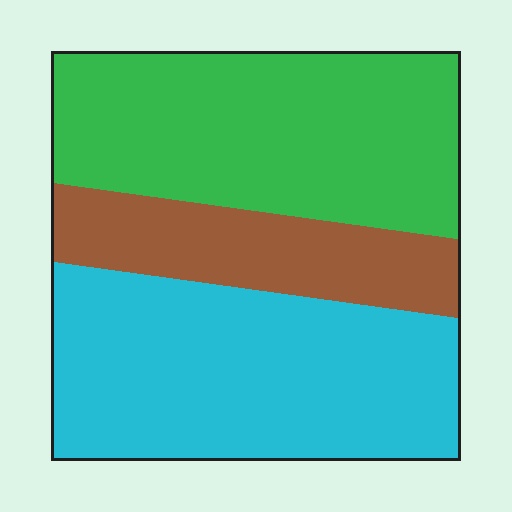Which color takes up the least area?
Brown, at roughly 20%.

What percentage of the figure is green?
Green covers roughly 40% of the figure.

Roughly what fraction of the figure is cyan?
Cyan takes up about two fifths (2/5) of the figure.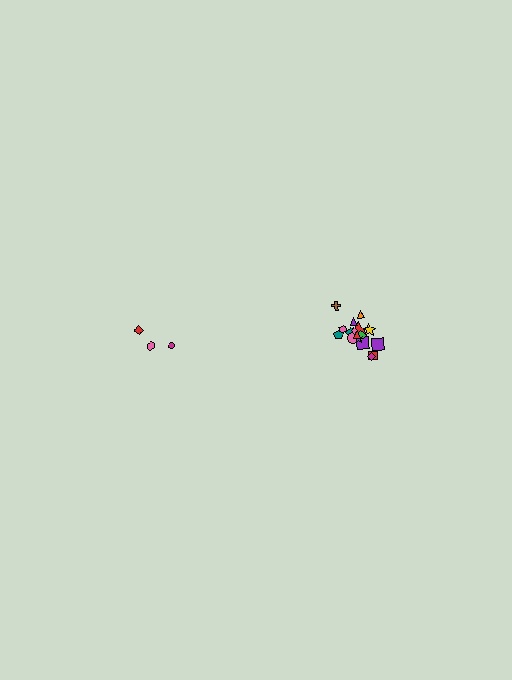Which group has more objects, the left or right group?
The right group.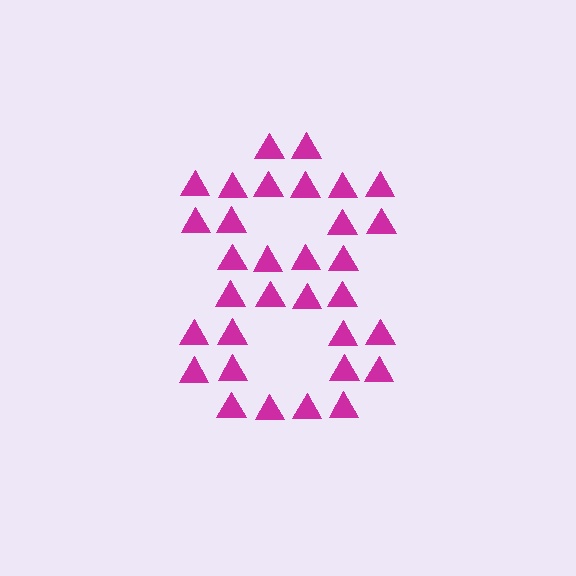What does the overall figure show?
The overall figure shows the digit 8.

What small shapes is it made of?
It is made of small triangles.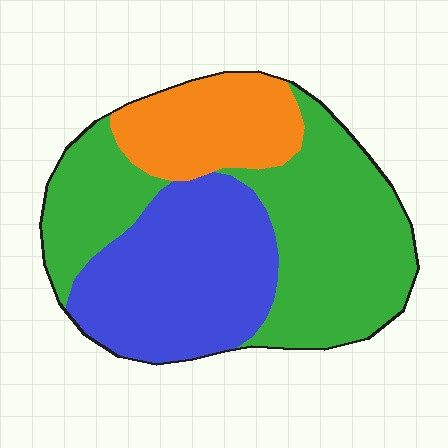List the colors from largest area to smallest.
From largest to smallest: green, blue, orange.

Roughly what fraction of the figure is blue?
Blue covers about 35% of the figure.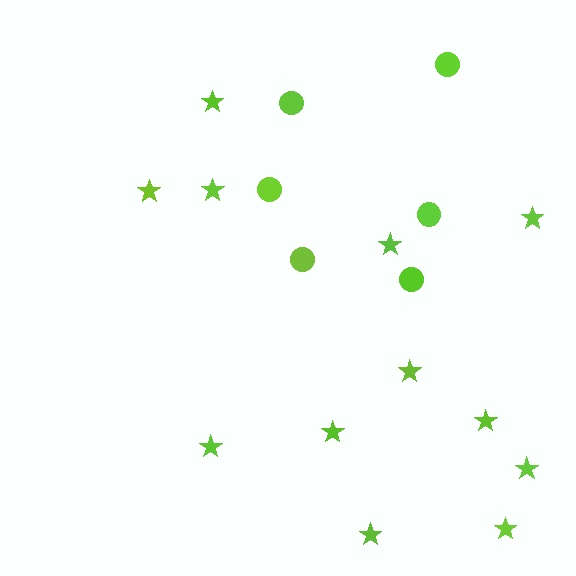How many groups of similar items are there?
There are 2 groups: one group of stars (12) and one group of circles (6).